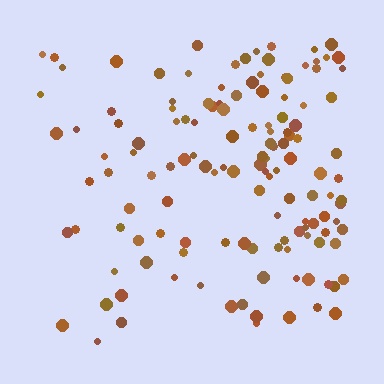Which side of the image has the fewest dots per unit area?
The left.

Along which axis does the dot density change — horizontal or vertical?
Horizontal.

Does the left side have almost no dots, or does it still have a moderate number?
Still a moderate number, just noticeably fewer than the right.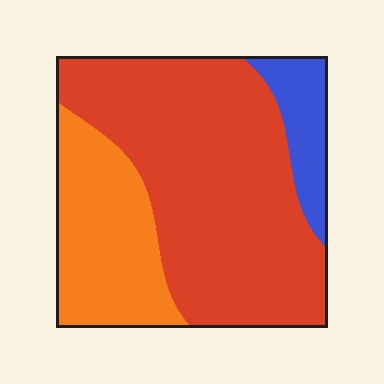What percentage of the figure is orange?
Orange takes up between a sixth and a third of the figure.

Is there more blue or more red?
Red.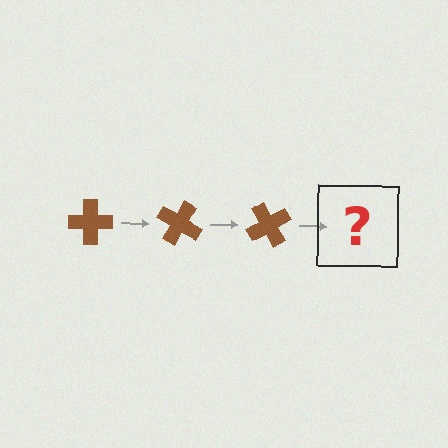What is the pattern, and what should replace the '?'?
The pattern is that the cross rotates 30 degrees each step. The '?' should be a brown cross rotated 90 degrees.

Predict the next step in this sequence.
The next step is a brown cross rotated 90 degrees.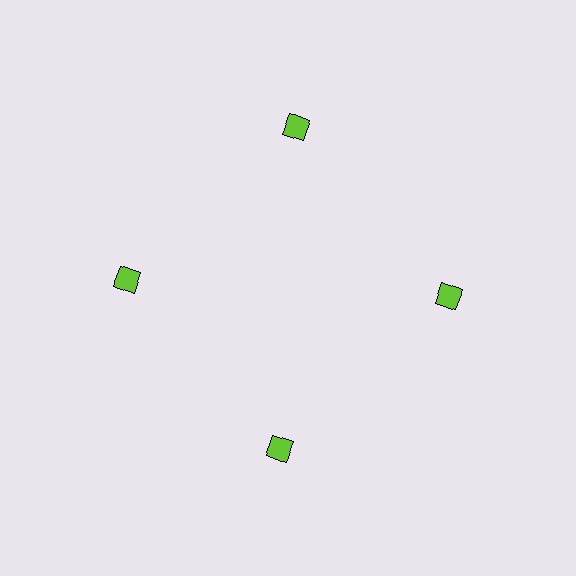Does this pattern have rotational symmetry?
Yes, this pattern has 4-fold rotational symmetry. It looks the same after rotating 90 degrees around the center.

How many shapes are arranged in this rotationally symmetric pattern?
There are 4 shapes, arranged in 4 groups of 1.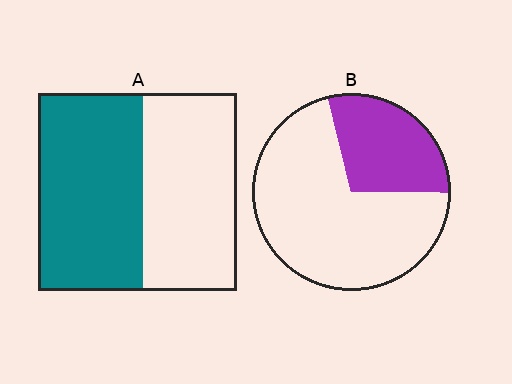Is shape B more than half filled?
No.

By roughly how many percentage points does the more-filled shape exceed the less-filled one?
By roughly 25 percentage points (A over B).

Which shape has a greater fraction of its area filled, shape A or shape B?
Shape A.